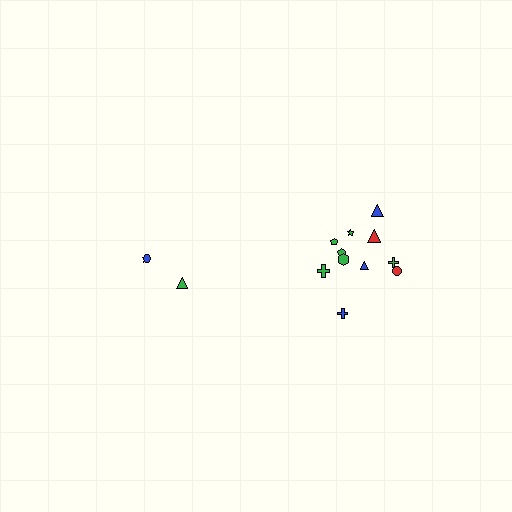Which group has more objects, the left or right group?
The right group.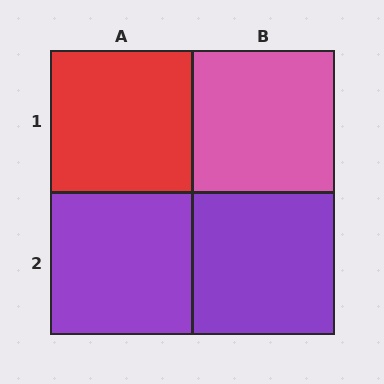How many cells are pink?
1 cell is pink.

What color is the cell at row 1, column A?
Red.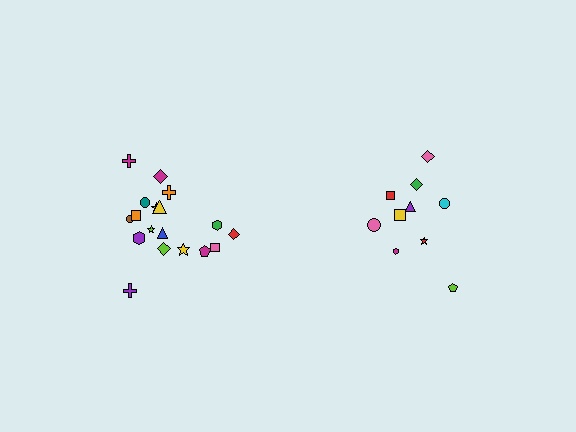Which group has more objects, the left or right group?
The left group.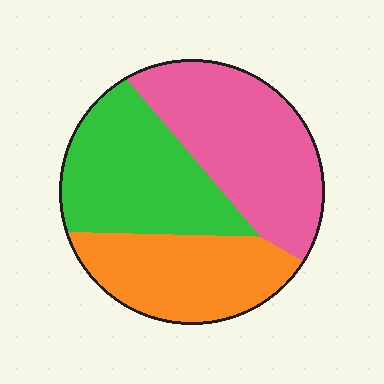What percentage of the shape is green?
Green takes up about one third (1/3) of the shape.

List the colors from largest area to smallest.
From largest to smallest: pink, green, orange.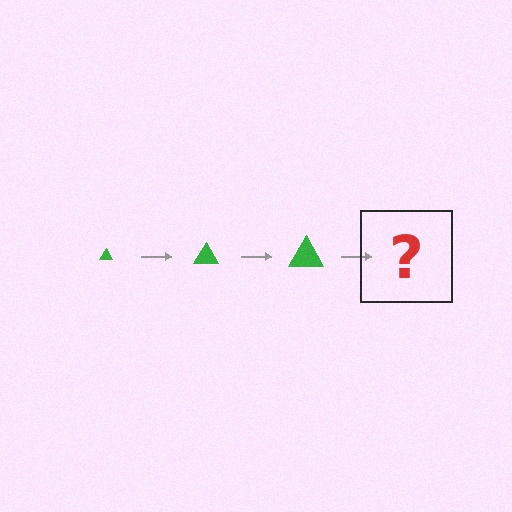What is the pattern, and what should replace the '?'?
The pattern is that the triangle gets progressively larger each step. The '?' should be a green triangle, larger than the previous one.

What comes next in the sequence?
The next element should be a green triangle, larger than the previous one.